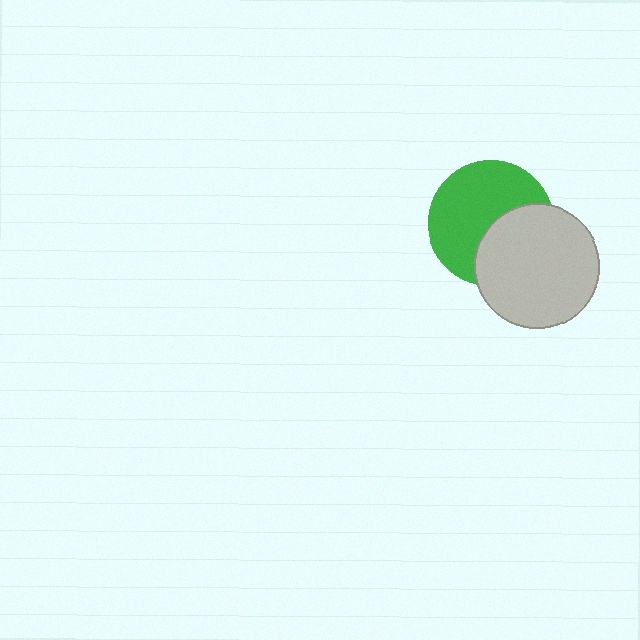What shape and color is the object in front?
The object in front is a light gray circle.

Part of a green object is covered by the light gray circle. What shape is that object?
It is a circle.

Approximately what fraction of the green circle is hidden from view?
Roughly 39% of the green circle is hidden behind the light gray circle.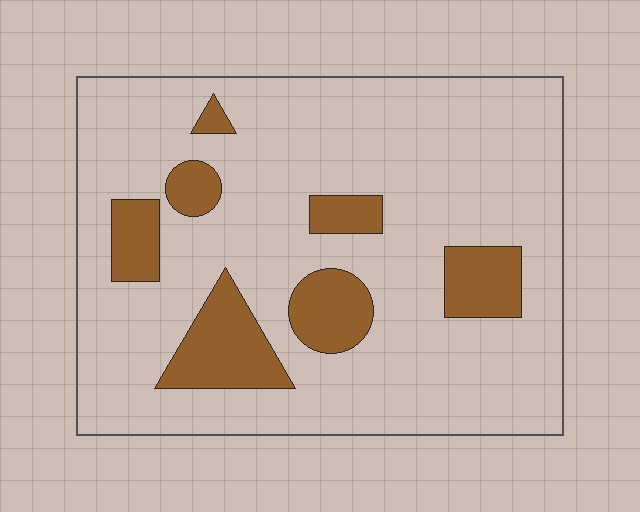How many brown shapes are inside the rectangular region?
7.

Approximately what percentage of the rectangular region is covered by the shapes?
Approximately 15%.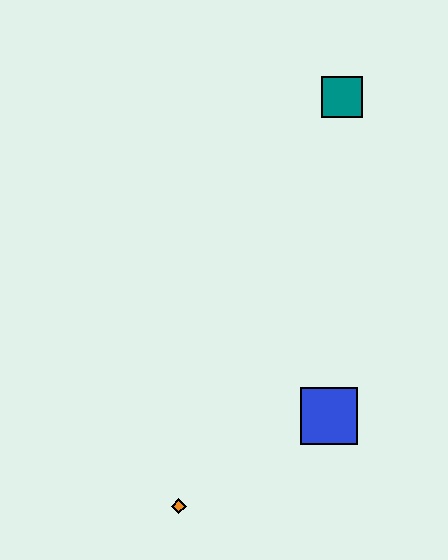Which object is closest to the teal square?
The blue square is closest to the teal square.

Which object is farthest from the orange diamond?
The teal square is farthest from the orange diamond.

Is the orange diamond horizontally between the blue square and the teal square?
No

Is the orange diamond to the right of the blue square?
No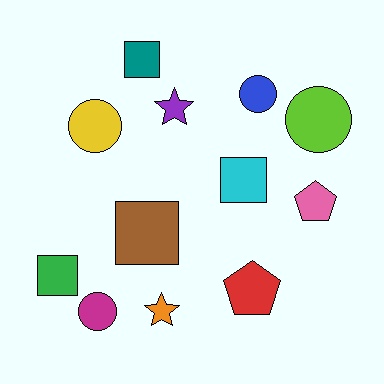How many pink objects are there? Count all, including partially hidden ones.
There is 1 pink object.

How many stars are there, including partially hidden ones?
There are 2 stars.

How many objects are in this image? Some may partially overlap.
There are 12 objects.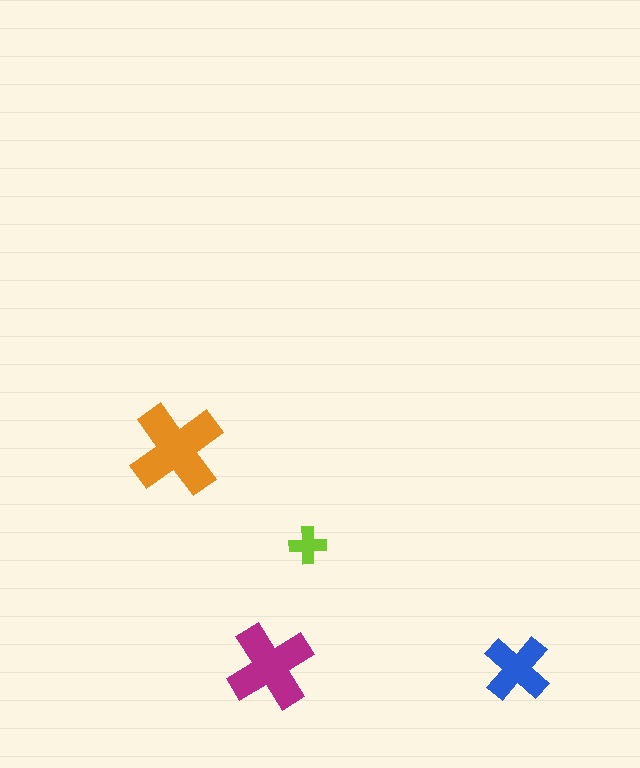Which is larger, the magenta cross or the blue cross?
The magenta one.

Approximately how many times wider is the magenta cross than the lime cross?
About 2.5 times wider.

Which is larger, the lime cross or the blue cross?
The blue one.